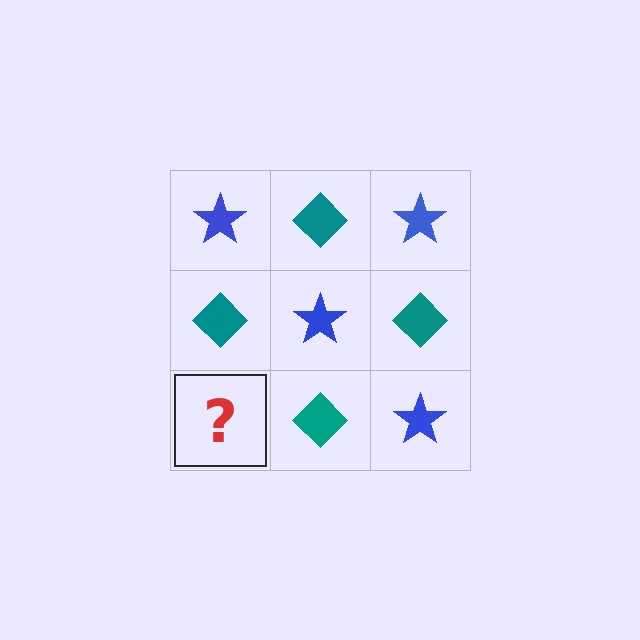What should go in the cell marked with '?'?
The missing cell should contain a blue star.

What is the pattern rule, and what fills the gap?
The rule is that it alternates blue star and teal diamond in a checkerboard pattern. The gap should be filled with a blue star.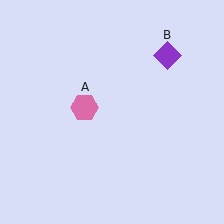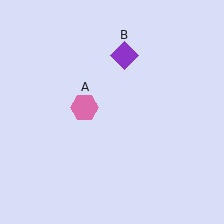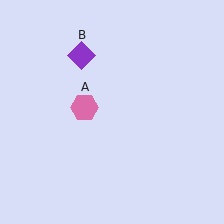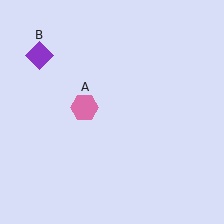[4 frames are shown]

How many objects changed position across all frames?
1 object changed position: purple diamond (object B).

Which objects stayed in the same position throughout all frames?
Pink hexagon (object A) remained stationary.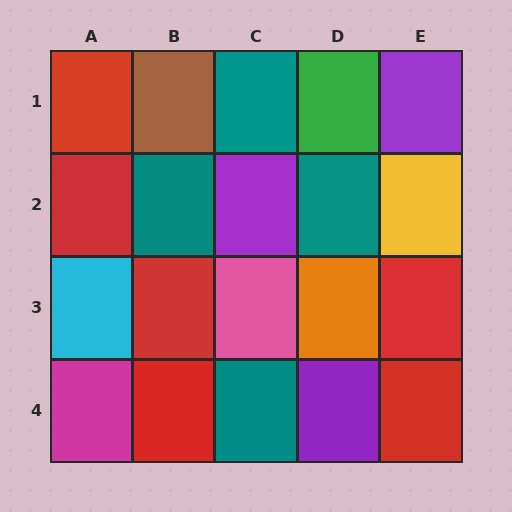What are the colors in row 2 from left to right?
Red, teal, purple, teal, yellow.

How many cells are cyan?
1 cell is cyan.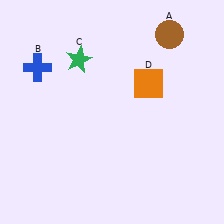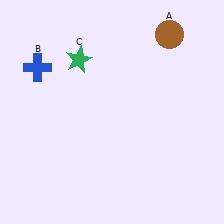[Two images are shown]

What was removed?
The orange square (D) was removed in Image 2.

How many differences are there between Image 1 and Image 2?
There is 1 difference between the two images.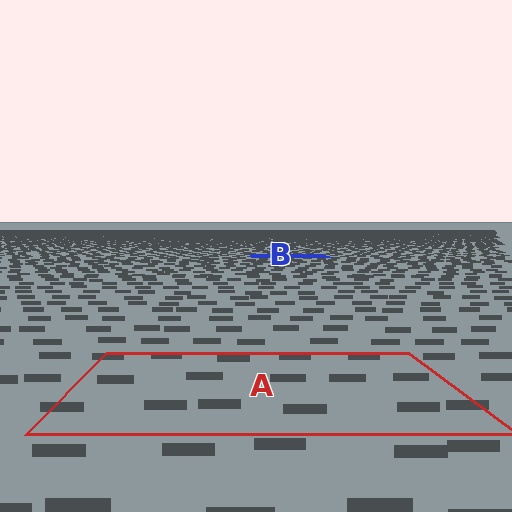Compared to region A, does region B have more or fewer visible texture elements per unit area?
Region B has more texture elements per unit area — they are packed more densely because it is farther away.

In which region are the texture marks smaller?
The texture marks are smaller in region B, because it is farther away.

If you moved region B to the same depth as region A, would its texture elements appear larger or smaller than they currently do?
They would appear larger. At a closer depth, the same texture elements are projected at a bigger on-screen size.